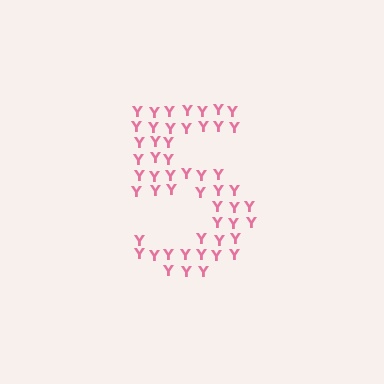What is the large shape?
The large shape is the digit 5.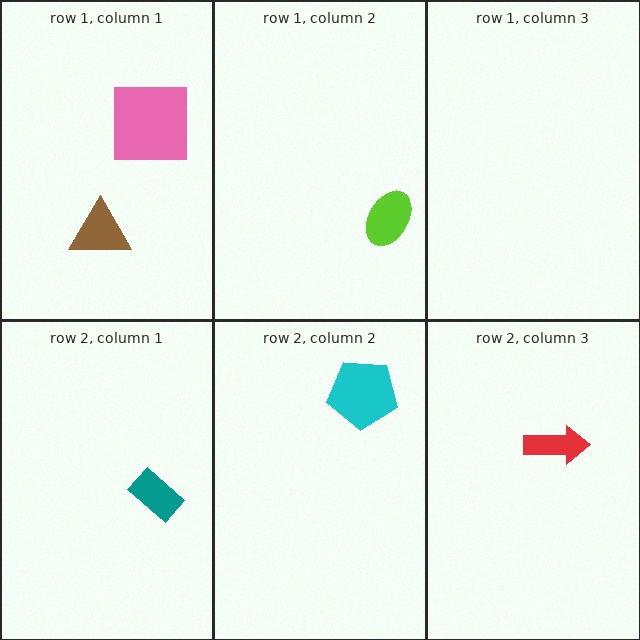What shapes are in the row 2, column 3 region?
The red arrow.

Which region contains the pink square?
The row 1, column 1 region.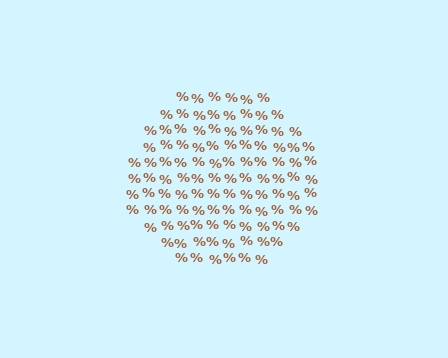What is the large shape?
The large shape is a circle.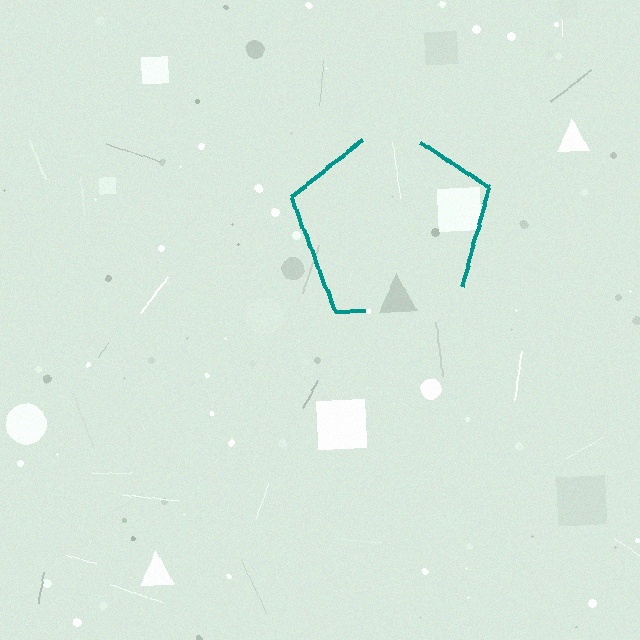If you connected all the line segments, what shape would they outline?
They would outline a pentagon.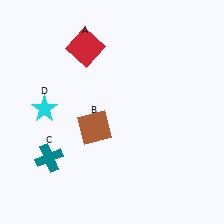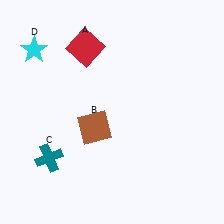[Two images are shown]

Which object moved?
The cyan star (D) moved up.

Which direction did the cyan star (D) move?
The cyan star (D) moved up.